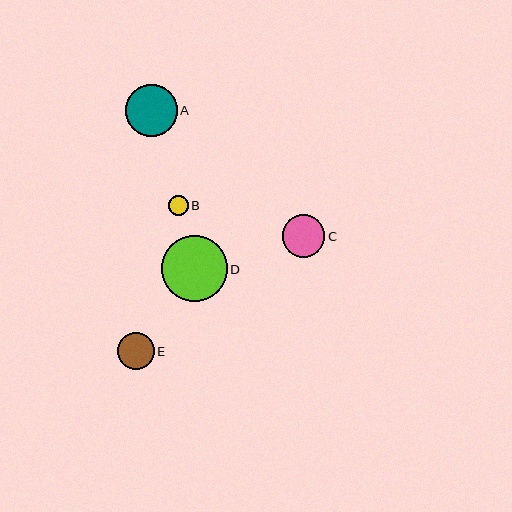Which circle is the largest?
Circle D is the largest with a size of approximately 66 pixels.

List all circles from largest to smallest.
From largest to smallest: D, A, C, E, B.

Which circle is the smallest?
Circle B is the smallest with a size of approximately 20 pixels.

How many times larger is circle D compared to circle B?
Circle D is approximately 3.3 times the size of circle B.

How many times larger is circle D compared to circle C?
Circle D is approximately 1.5 times the size of circle C.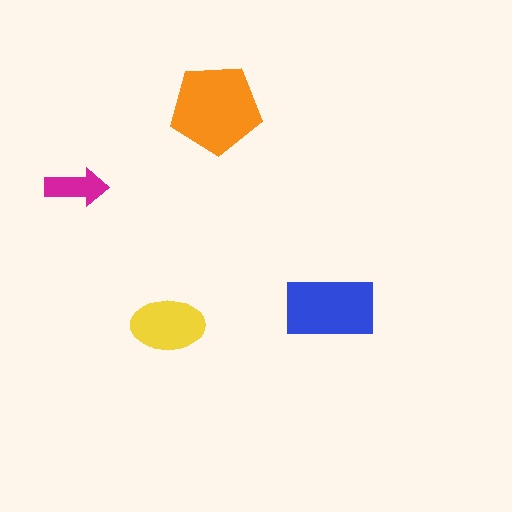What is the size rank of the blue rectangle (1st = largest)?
2nd.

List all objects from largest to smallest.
The orange pentagon, the blue rectangle, the yellow ellipse, the magenta arrow.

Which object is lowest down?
The yellow ellipse is bottommost.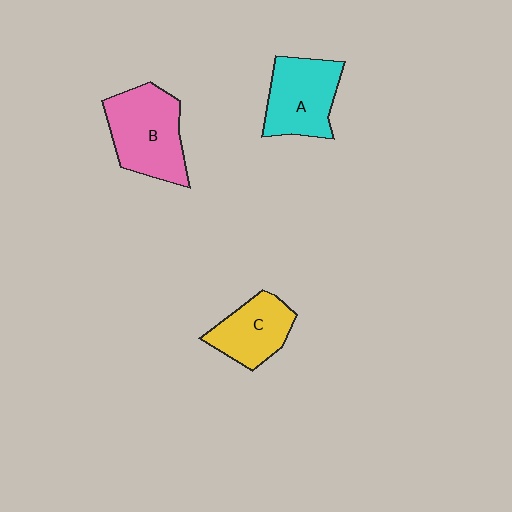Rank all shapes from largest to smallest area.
From largest to smallest: B (pink), A (cyan), C (yellow).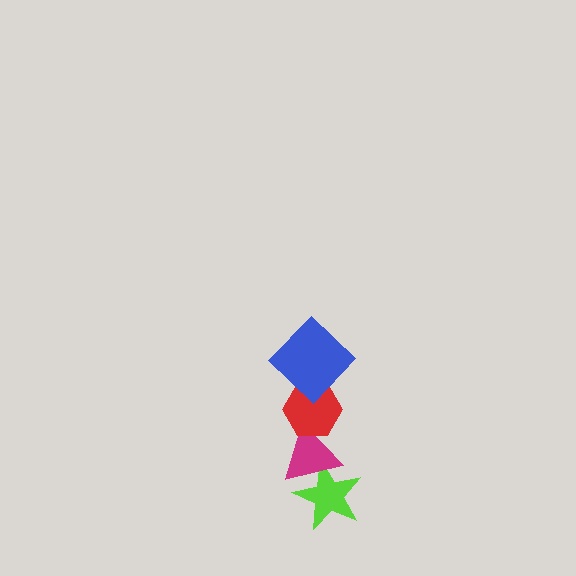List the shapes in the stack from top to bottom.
From top to bottom: the blue diamond, the red hexagon, the magenta triangle, the lime star.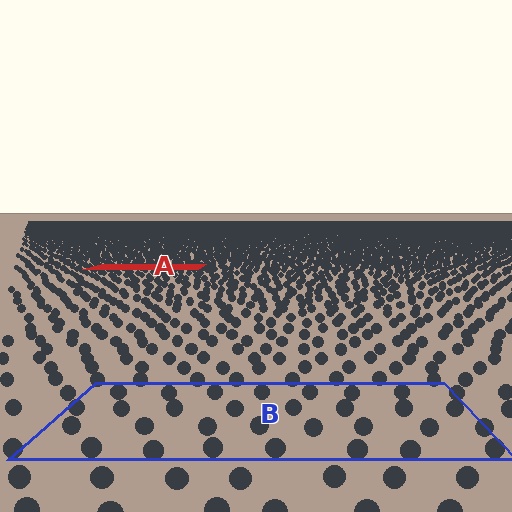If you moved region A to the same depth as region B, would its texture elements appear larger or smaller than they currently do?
They would appear larger. At a closer depth, the same texture elements are projected at a bigger on-screen size.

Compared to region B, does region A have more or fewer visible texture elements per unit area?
Region A has more texture elements per unit area — they are packed more densely because it is farther away.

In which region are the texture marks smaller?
The texture marks are smaller in region A, because it is farther away.